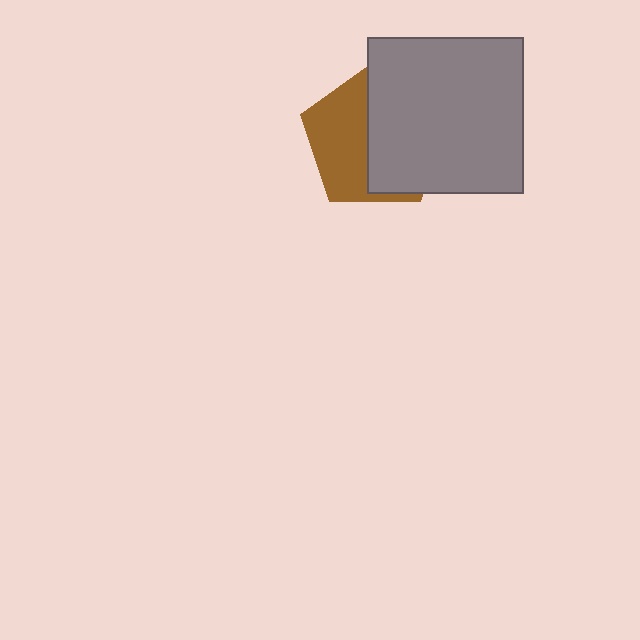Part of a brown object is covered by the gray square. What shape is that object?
It is a pentagon.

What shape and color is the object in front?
The object in front is a gray square.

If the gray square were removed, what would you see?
You would see the complete brown pentagon.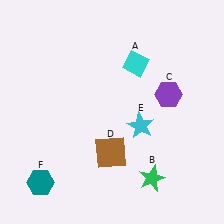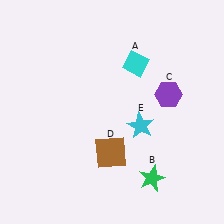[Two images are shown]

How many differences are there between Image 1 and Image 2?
There is 1 difference between the two images.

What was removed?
The teal hexagon (F) was removed in Image 2.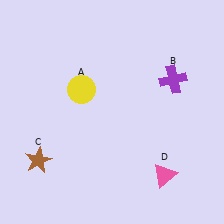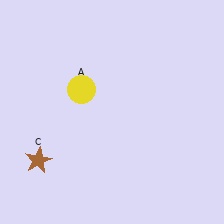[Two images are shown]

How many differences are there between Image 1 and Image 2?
There are 2 differences between the two images.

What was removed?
The pink triangle (D), the purple cross (B) were removed in Image 2.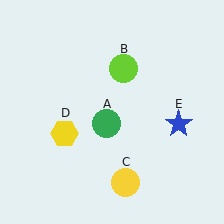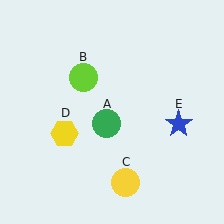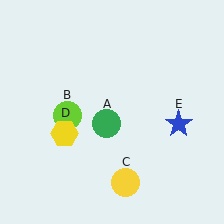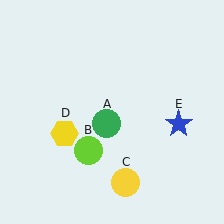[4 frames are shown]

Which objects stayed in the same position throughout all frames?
Green circle (object A) and yellow circle (object C) and yellow hexagon (object D) and blue star (object E) remained stationary.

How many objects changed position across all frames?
1 object changed position: lime circle (object B).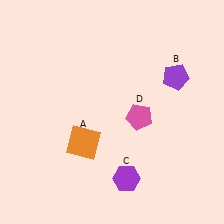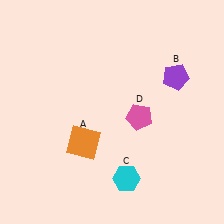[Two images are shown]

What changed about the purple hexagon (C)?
In Image 1, C is purple. In Image 2, it changed to cyan.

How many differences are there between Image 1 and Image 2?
There is 1 difference between the two images.